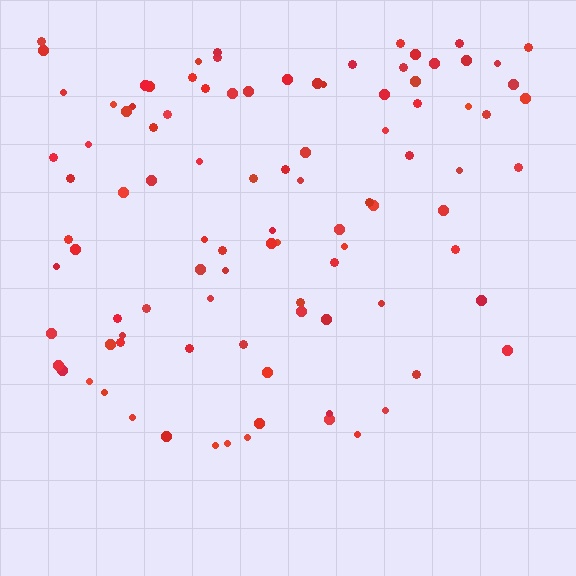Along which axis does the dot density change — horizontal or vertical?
Vertical.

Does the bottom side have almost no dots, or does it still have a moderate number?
Still a moderate number, just noticeably fewer than the top.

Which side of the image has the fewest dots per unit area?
The bottom.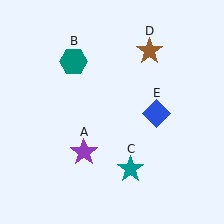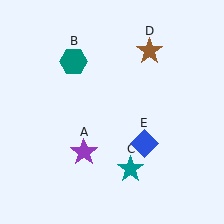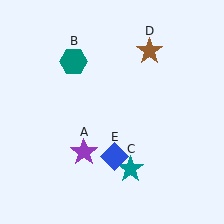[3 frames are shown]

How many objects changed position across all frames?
1 object changed position: blue diamond (object E).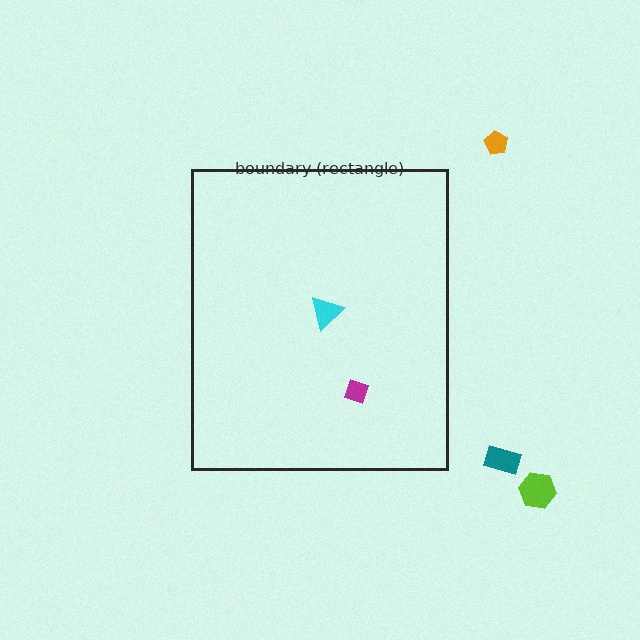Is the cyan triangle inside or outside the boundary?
Inside.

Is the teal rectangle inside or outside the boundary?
Outside.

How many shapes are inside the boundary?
2 inside, 3 outside.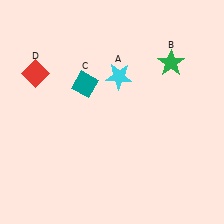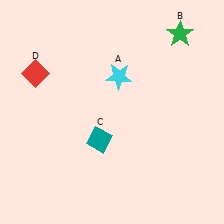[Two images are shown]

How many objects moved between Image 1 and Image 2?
2 objects moved between the two images.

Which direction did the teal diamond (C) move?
The teal diamond (C) moved down.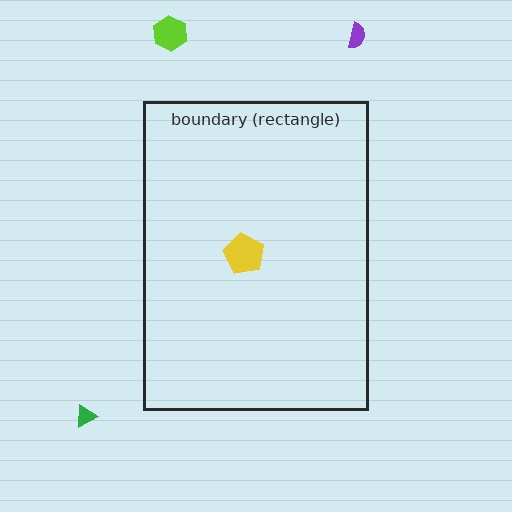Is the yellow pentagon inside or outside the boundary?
Inside.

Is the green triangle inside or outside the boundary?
Outside.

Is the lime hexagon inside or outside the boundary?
Outside.